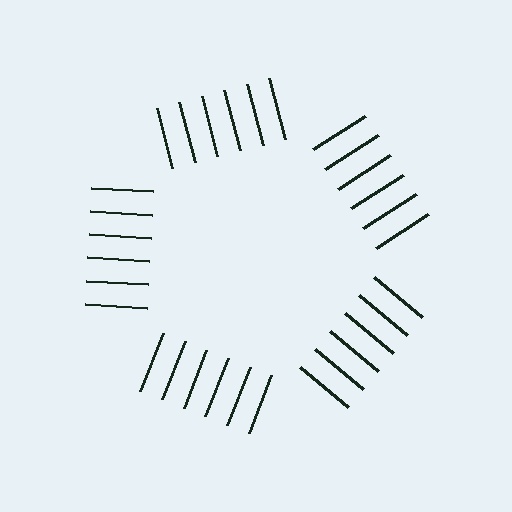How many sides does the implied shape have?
5 sides — the line-ends trace a pentagon.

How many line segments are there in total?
30 — 6 along each of the 5 edges.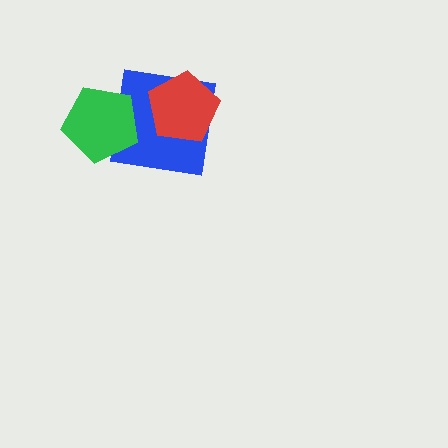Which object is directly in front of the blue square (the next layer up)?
The green pentagon is directly in front of the blue square.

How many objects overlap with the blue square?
2 objects overlap with the blue square.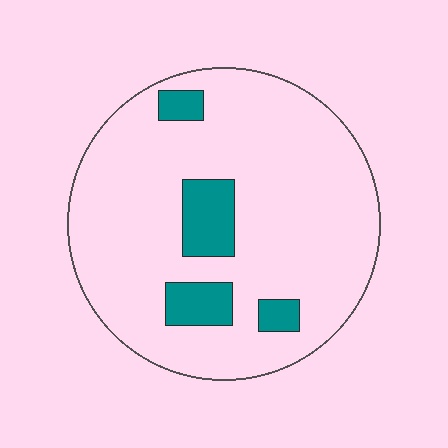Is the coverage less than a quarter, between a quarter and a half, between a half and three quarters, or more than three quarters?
Less than a quarter.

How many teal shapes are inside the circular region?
4.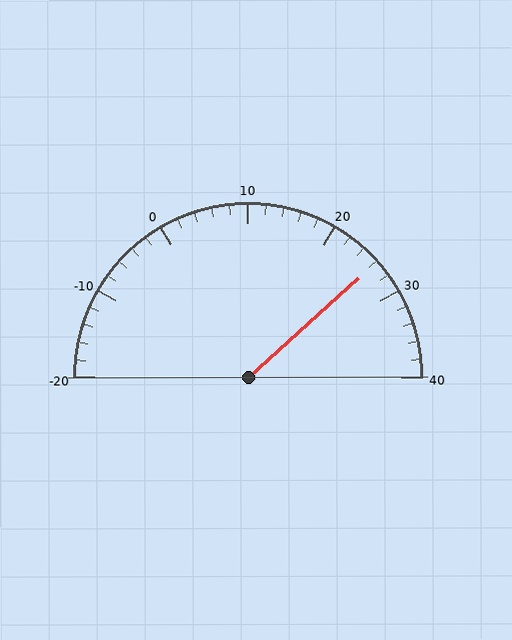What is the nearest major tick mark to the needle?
The nearest major tick mark is 30.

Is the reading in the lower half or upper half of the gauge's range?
The reading is in the upper half of the range (-20 to 40).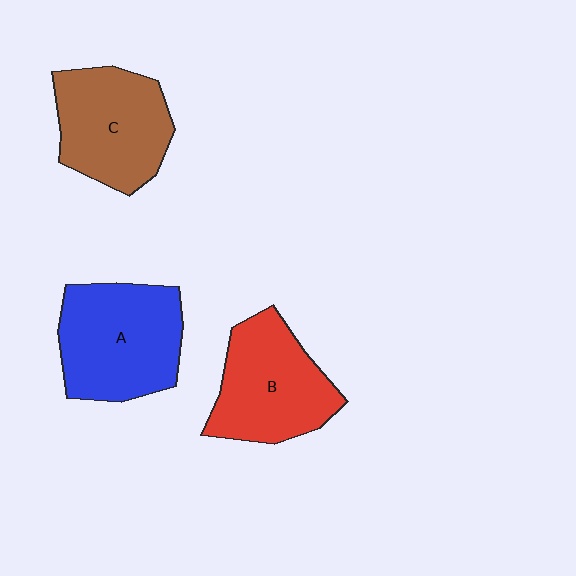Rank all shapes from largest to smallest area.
From largest to smallest: A (blue), B (red), C (brown).